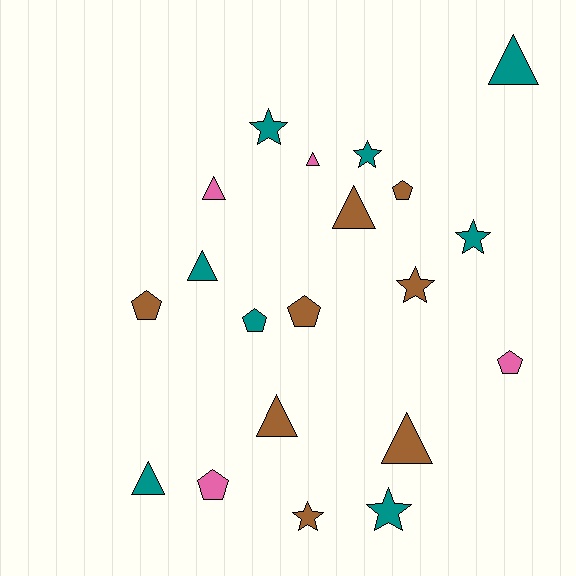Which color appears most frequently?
Teal, with 8 objects.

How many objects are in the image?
There are 20 objects.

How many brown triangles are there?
There are 3 brown triangles.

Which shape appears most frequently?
Triangle, with 8 objects.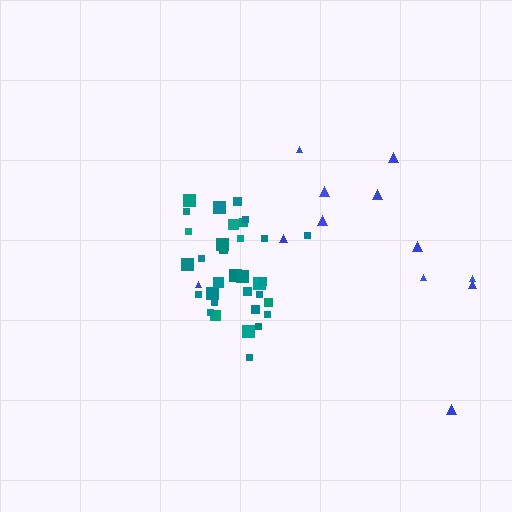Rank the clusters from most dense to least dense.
teal, blue.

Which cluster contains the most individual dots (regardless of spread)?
Teal (33).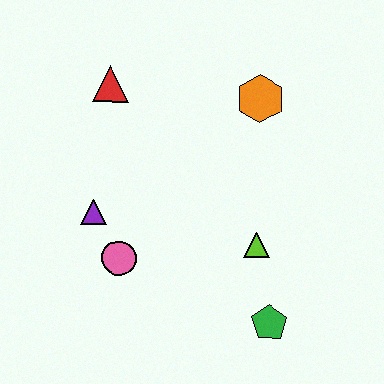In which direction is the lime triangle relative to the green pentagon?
The lime triangle is above the green pentagon.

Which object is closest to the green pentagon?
The lime triangle is closest to the green pentagon.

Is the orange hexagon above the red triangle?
No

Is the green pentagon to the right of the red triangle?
Yes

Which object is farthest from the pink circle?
The orange hexagon is farthest from the pink circle.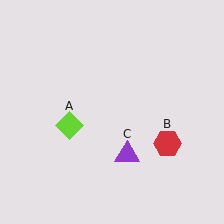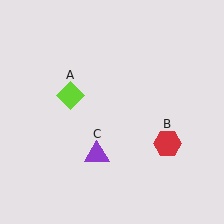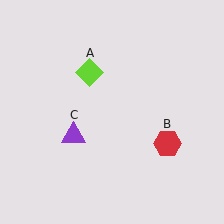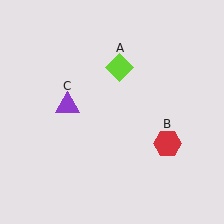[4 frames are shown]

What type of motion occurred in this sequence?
The lime diamond (object A), purple triangle (object C) rotated clockwise around the center of the scene.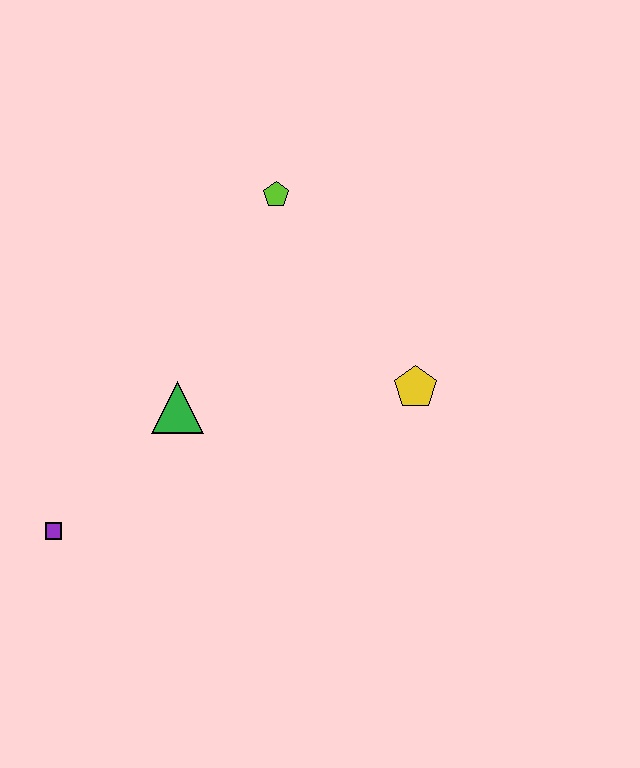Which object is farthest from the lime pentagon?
The purple square is farthest from the lime pentagon.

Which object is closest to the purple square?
The green triangle is closest to the purple square.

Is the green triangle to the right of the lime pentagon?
No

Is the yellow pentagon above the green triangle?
Yes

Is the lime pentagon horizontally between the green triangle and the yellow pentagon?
Yes